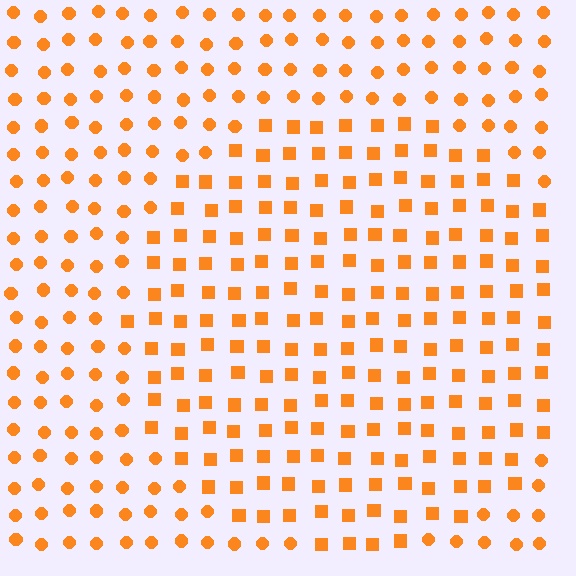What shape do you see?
I see a circle.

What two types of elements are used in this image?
The image uses squares inside the circle region and circles outside it.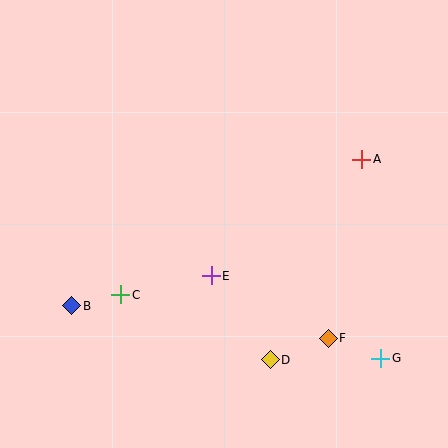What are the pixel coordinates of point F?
Point F is at (328, 338).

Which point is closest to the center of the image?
Point E at (211, 276) is closest to the center.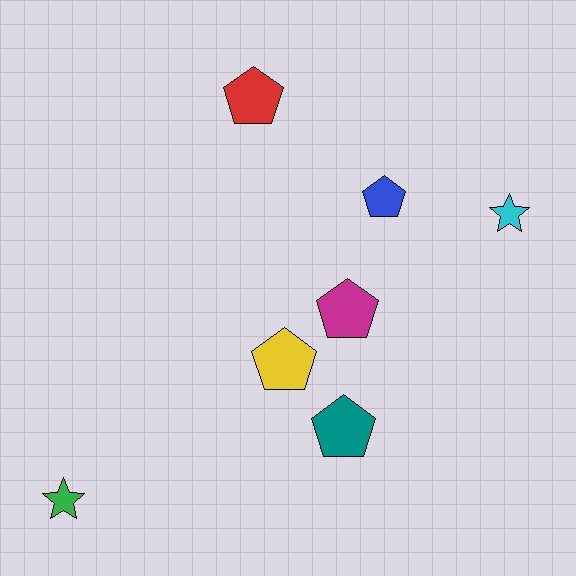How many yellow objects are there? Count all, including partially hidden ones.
There is 1 yellow object.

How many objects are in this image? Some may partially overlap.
There are 7 objects.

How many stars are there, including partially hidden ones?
There are 2 stars.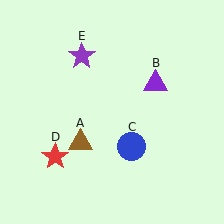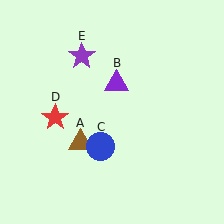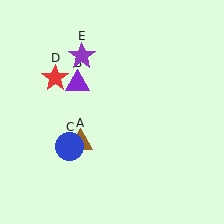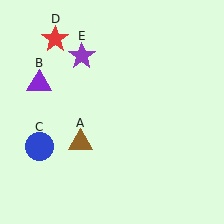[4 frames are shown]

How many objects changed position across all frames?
3 objects changed position: purple triangle (object B), blue circle (object C), red star (object D).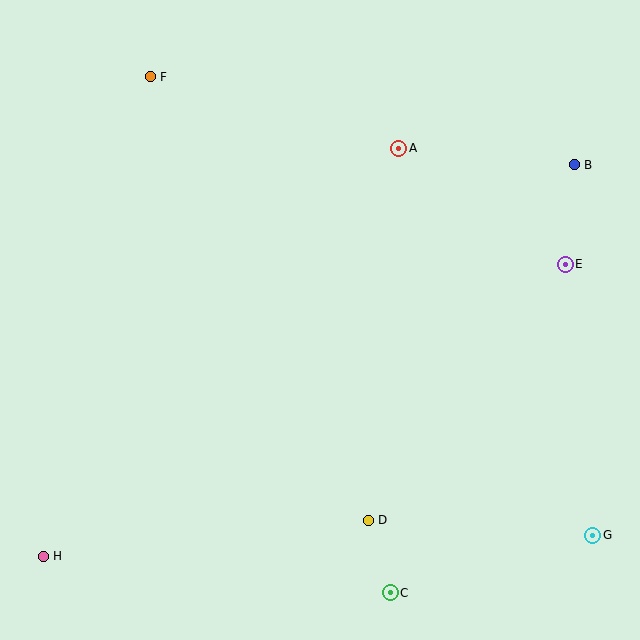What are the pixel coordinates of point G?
Point G is at (593, 535).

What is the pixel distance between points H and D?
The distance between H and D is 327 pixels.